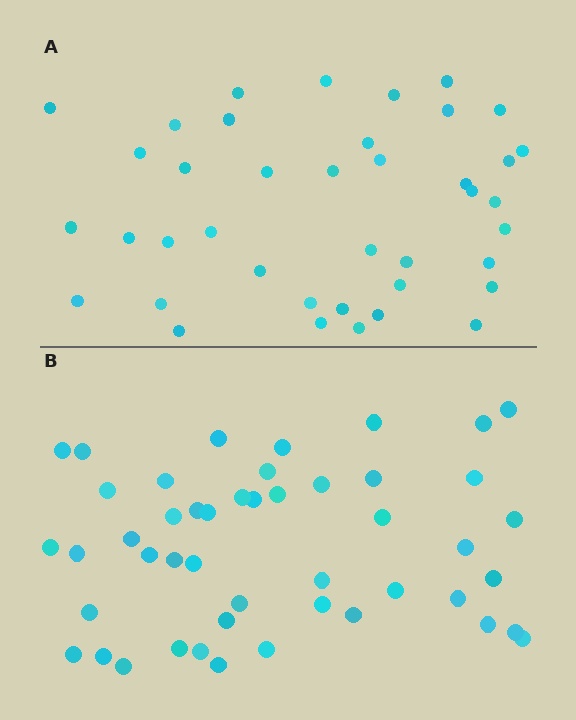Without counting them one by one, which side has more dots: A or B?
Region B (the bottom region) has more dots.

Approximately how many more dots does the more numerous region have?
Region B has roughly 8 or so more dots than region A.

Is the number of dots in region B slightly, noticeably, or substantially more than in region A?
Region B has only slightly more — the two regions are fairly close. The ratio is roughly 1.2 to 1.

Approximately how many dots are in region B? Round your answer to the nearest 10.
About 50 dots. (The exact count is 47, which rounds to 50.)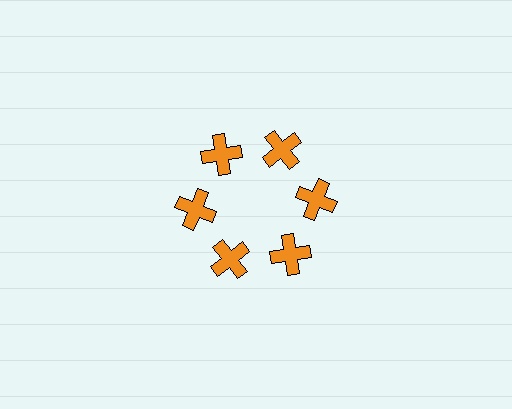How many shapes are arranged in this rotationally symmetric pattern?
There are 6 shapes, arranged in 6 groups of 1.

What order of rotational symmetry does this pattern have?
This pattern has 6-fold rotational symmetry.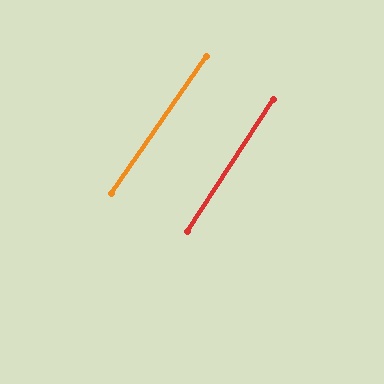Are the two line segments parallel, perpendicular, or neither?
Parallel — their directions differ by only 1.8°.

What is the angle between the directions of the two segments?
Approximately 2 degrees.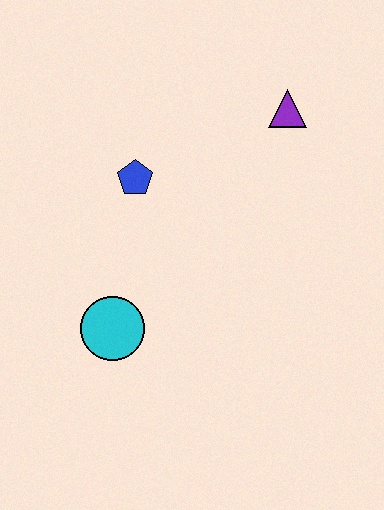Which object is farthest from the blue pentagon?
The purple triangle is farthest from the blue pentagon.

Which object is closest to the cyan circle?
The blue pentagon is closest to the cyan circle.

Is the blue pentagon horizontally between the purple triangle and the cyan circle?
Yes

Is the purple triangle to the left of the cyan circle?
No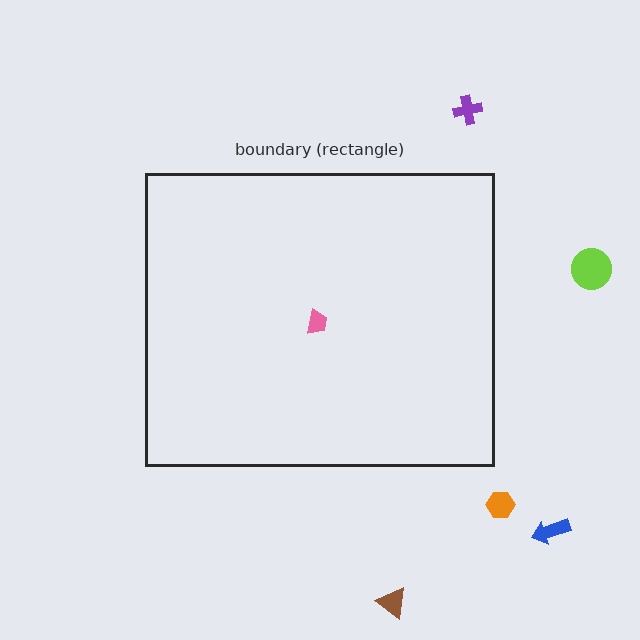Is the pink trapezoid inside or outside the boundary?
Inside.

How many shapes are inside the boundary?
1 inside, 5 outside.